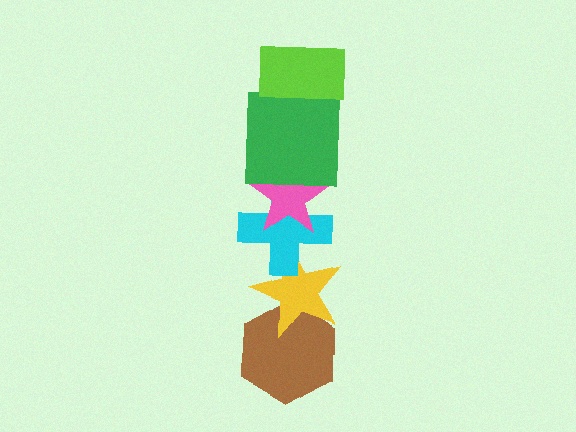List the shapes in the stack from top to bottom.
From top to bottom: the lime rectangle, the green square, the pink star, the cyan cross, the yellow star, the brown hexagon.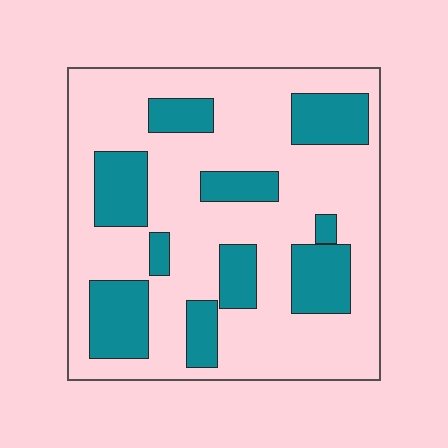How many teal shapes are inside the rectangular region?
10.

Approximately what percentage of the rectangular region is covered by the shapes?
Approximately 30%.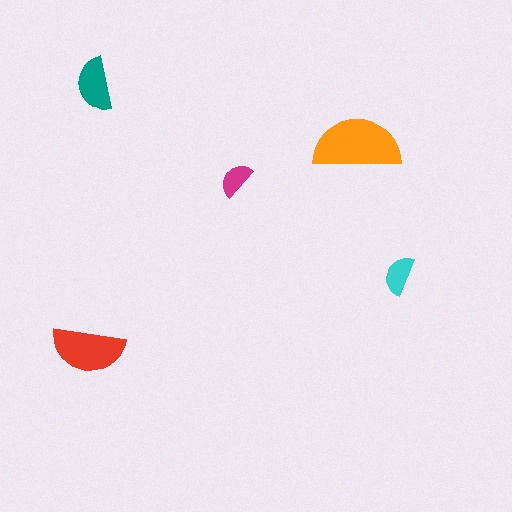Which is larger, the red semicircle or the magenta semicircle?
The red one.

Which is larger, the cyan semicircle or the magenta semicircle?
The cyan one.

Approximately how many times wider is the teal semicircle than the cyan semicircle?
About 1.5 times wider.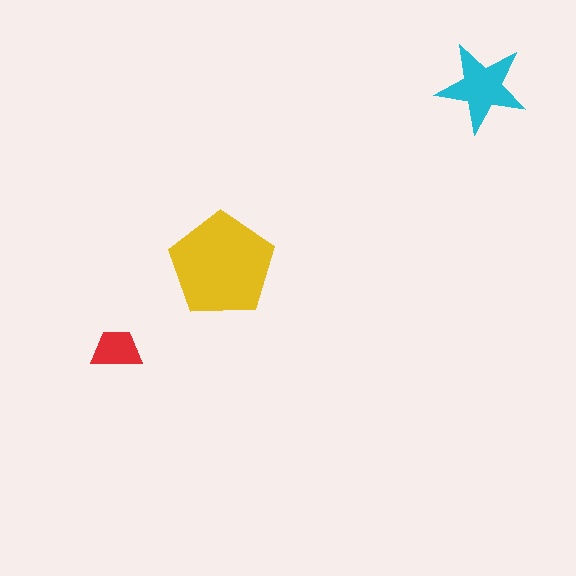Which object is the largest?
The yellow pentagon.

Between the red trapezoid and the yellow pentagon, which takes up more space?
The yellow pentagon.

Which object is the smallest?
The red trapezoid.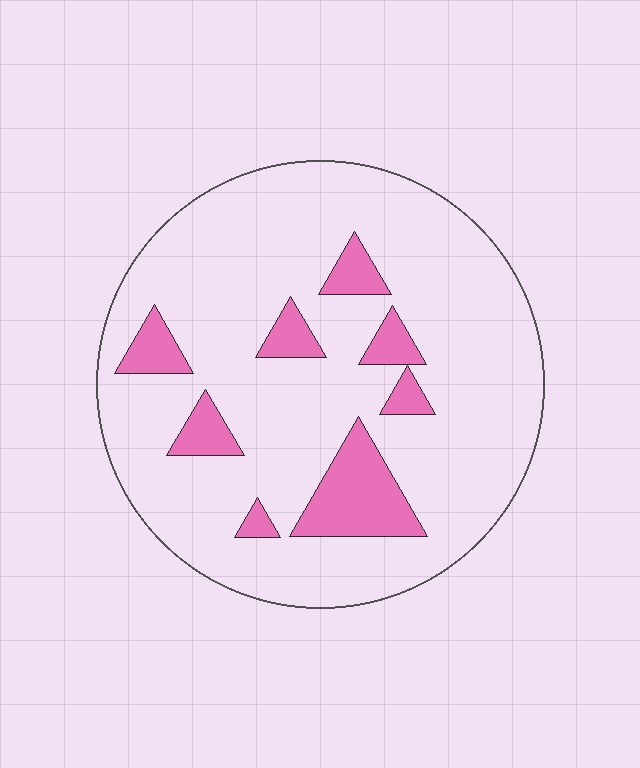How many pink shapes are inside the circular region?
8.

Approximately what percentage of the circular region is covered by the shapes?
Approximately 15%.